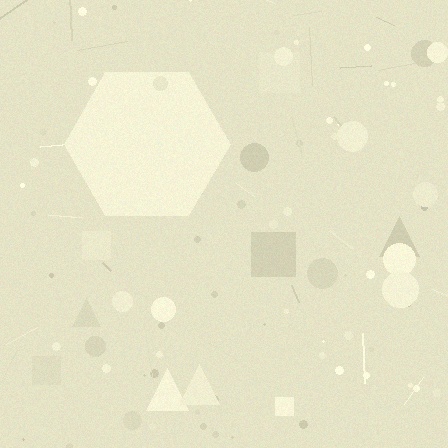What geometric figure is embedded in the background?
A hexagon is embedded in the background.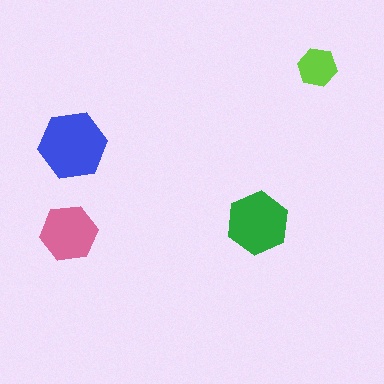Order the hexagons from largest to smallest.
the blue one, the green one, the pink one, the lime one.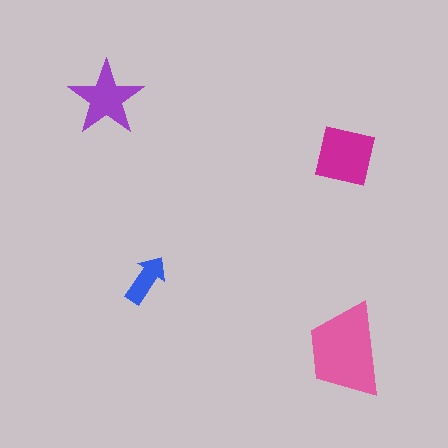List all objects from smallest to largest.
The blue arrow, the purple star, the magenta square, the pink trapezoid.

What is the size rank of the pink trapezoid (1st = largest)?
1st.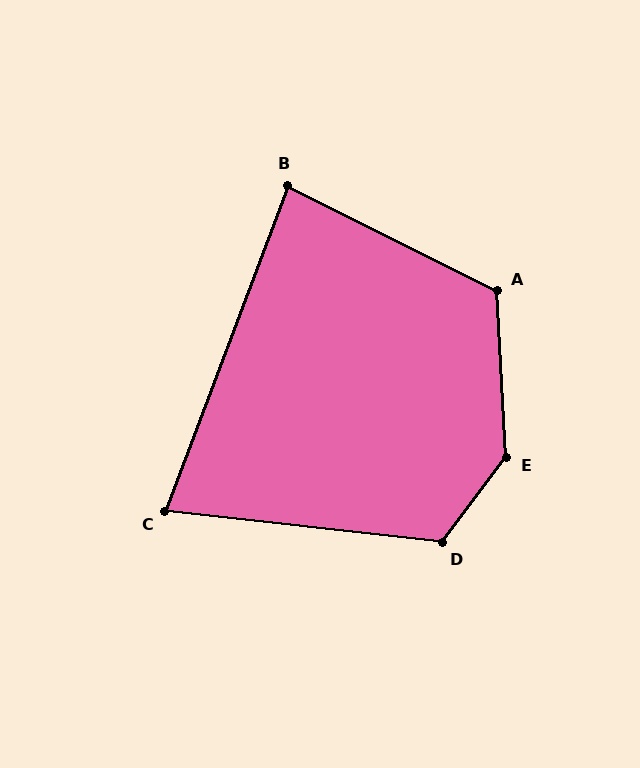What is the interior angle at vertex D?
Approximately 120 degrees (obtuse).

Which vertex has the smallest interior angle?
C, at approximately 76 degrees.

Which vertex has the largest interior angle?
E, at approximately 140 degrees.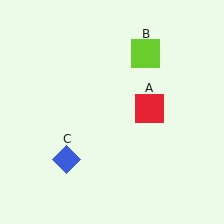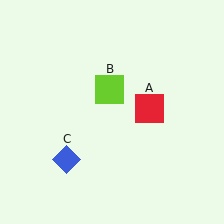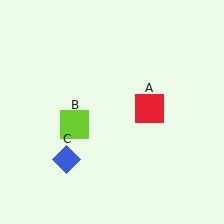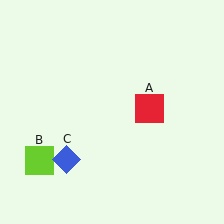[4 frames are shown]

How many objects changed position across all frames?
1 object changed position: lime square (object B).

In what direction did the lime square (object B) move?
The lime square (object B) moved down and to the left.